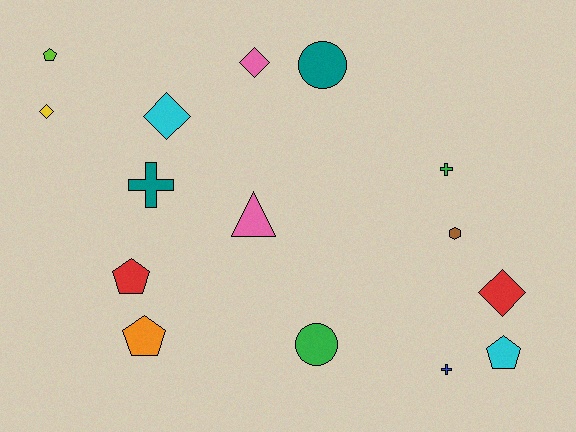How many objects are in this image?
There are 15 objects.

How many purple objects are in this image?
There are no purple objects.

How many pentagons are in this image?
There are 4 pentagons.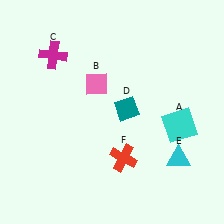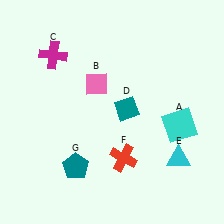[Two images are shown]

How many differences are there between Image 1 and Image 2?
There is 1 difference between the two images.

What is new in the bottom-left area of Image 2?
A teal pentagon (G) was added in the bottom-left area of Image 2.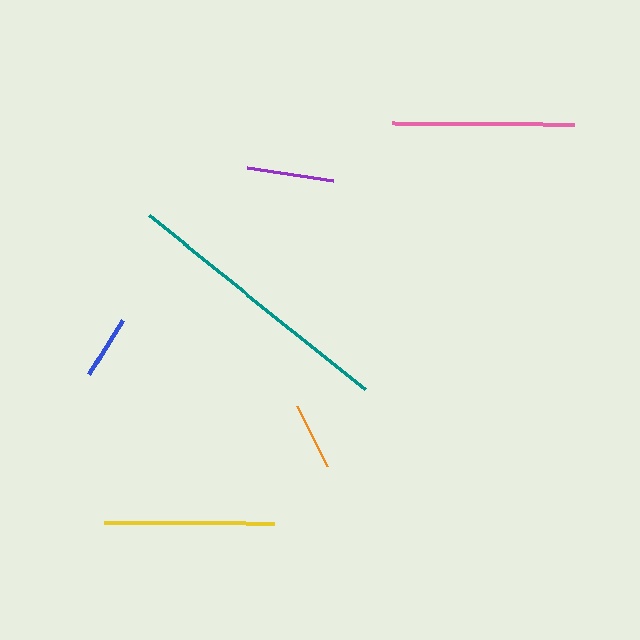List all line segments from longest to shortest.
From longest to shortest: teal, pink, yellow, purple, orange, blue.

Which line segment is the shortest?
The blue line is the shortest at approximately 65 pixels.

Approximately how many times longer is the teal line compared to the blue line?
The teal line is approximately 4.3 times the length of the blue line.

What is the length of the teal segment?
The teal segment is approximately 278 pixels long.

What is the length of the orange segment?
The orange segment is approximately 68 pixels long.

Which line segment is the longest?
The teal line is the longest at approximately 278 pixels.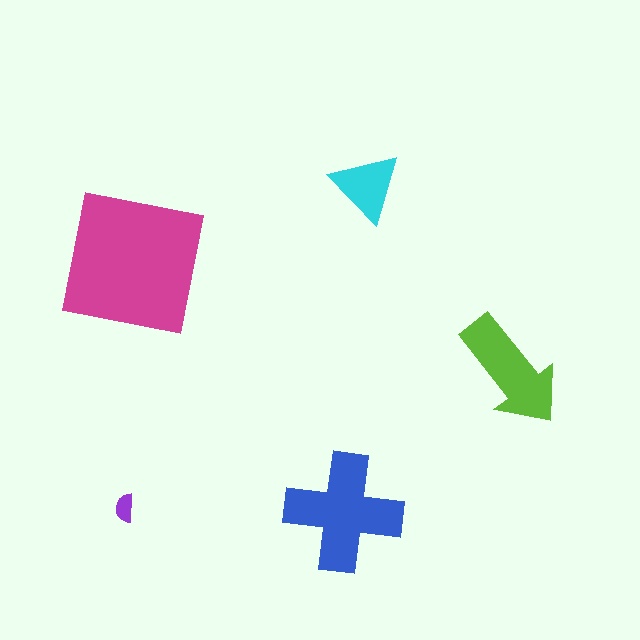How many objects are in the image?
There are 5 objects in the image.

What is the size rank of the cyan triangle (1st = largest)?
4th.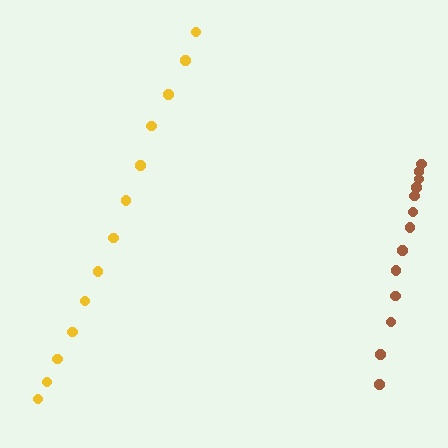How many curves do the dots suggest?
There are 2 distinct paths.